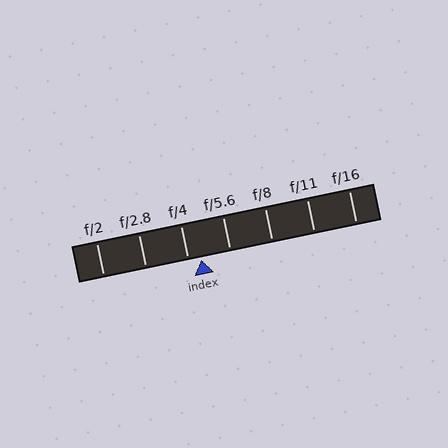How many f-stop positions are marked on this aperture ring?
There are 7 f-stop positions marked.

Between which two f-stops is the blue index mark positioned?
The index mark is between f/4 and f/5.6.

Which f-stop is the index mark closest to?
The index mark is closest to f/4.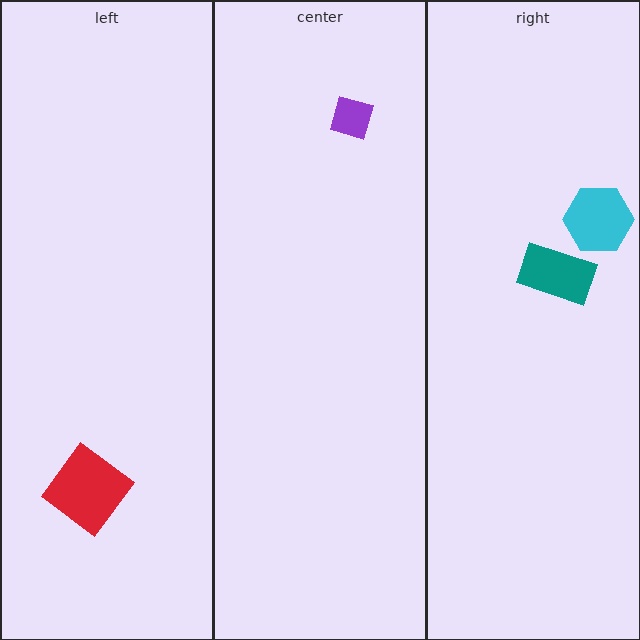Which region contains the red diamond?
The left region.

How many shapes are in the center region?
1.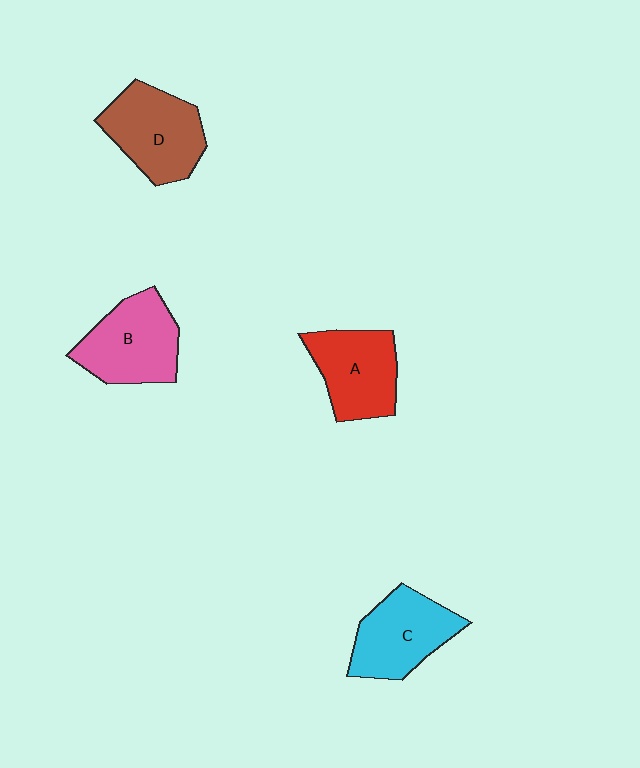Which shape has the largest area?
Shape D (brown).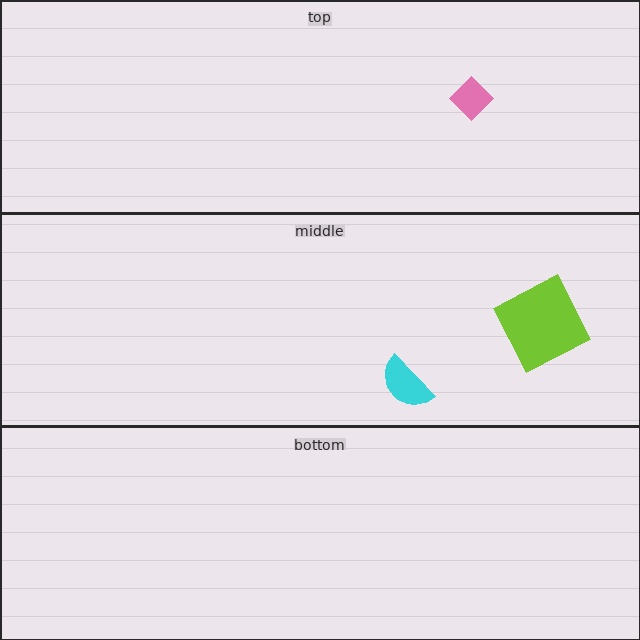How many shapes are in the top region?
1.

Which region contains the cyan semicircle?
The middle region.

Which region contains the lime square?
The middle region.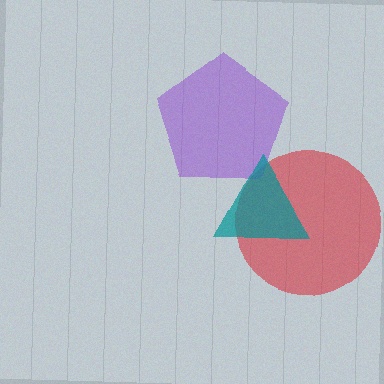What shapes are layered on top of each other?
The layered shapes are: a red circle, a purple pentagon, a teal triangle.